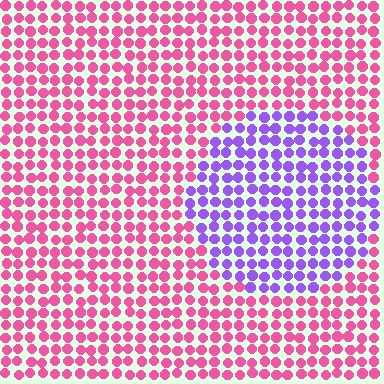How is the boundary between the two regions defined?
The boundary is defined purely by a slight shift in hue (about 62 degrees). Spacing, size, and orientation are identical on both sides.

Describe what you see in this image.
The image is filled with small pink elements in a uniform arrangement. A circle-shaped region is visible where the elements are tinted to a slightly different hue, forming a subtle color boundary.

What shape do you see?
I see a circle.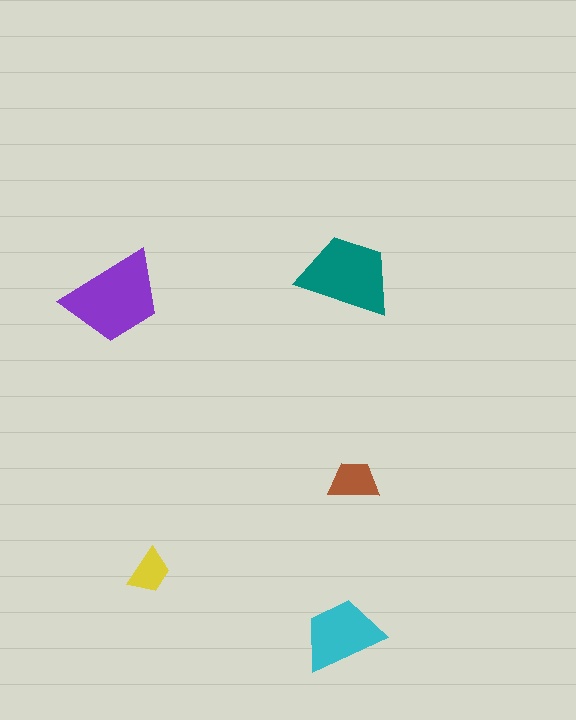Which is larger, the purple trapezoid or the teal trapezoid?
The purple one.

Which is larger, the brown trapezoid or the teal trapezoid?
The teal one.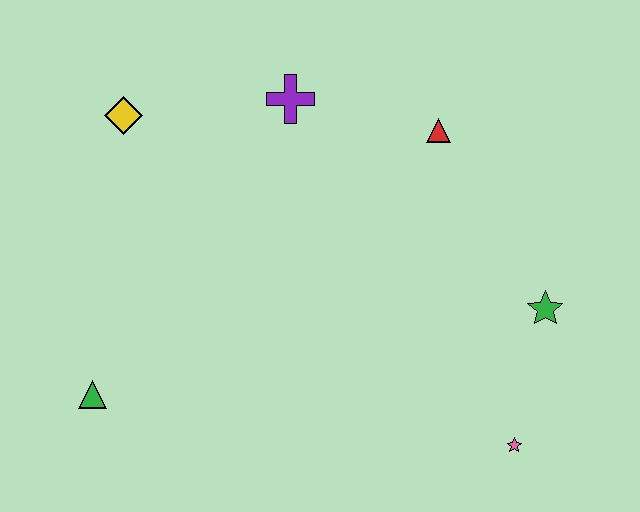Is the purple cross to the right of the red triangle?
No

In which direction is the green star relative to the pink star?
The green star is above the pink star.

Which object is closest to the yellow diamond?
The purple cross is closest to the yellow diamond.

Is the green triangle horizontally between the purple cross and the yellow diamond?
No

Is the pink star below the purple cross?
Yes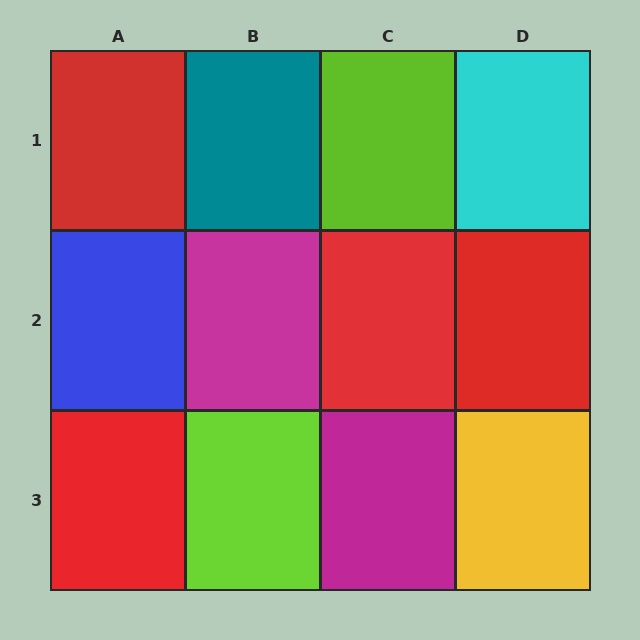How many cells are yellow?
1 cell is yellow.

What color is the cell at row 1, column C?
Lime.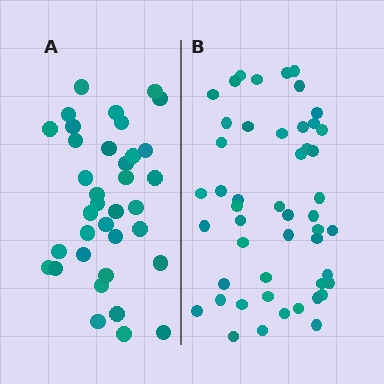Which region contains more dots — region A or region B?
Region B (the right region) has more dots.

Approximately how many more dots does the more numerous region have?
Region B has approximately 15 more dots than region A.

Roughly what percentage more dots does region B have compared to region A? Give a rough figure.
About 35% more.